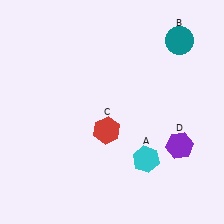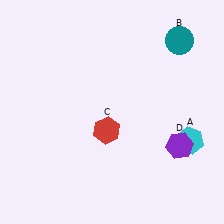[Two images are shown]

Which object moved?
The cyan hexagon (A) moved right.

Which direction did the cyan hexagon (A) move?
The cyan hexagon (A) moved right.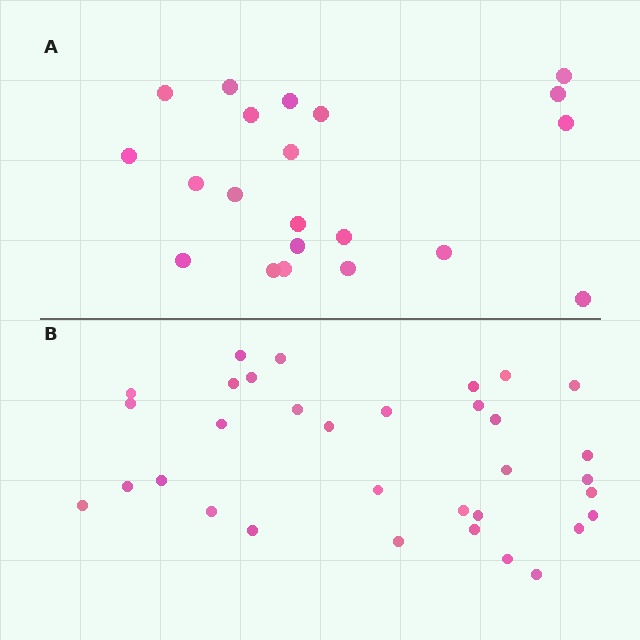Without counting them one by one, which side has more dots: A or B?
Region B (the bottom region) has more dots.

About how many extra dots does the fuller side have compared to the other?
Region B has roughly 12 or so more dots than region A.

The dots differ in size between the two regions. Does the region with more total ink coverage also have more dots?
No. Region A has more total ink coverage because its dots are larger, but region B actually contains more individual dots. Total area can be misleading — the number of items is what matters here.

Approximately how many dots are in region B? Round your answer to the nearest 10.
About 30 dots. (The exact count is 33, which rounds to 30.)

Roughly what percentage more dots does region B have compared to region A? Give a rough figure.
About 55% more.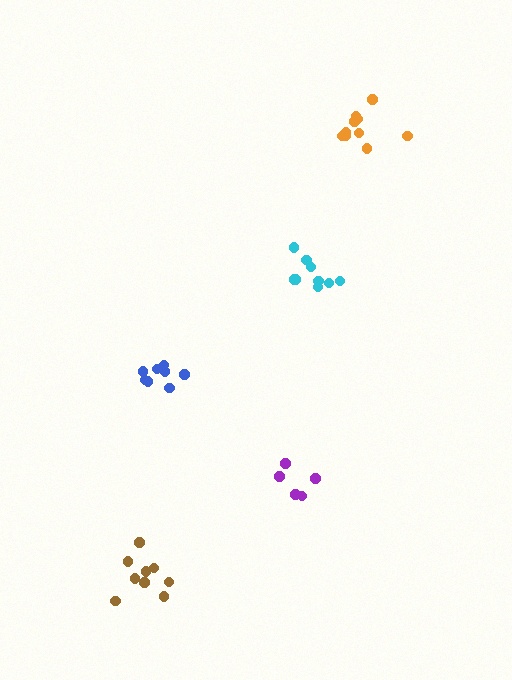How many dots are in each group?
Group 1: 9 dots, Group 2: 9 dots, Group 3: 10 dots, Group 4: 8 dots, Group 5: 6 dots (42 total).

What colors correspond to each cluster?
The clusters are colored: cyan, brown, orange, blue, purple.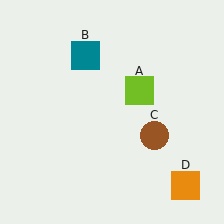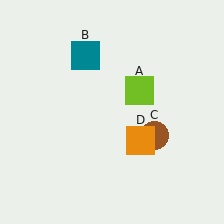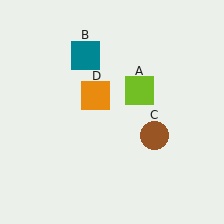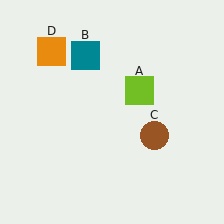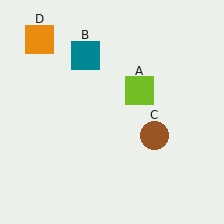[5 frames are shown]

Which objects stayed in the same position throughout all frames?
Lime square (object A) and teal square (object B) and brown circle (object C) remained stationary.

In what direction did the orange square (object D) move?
The orange square (object D) moved up and to the left.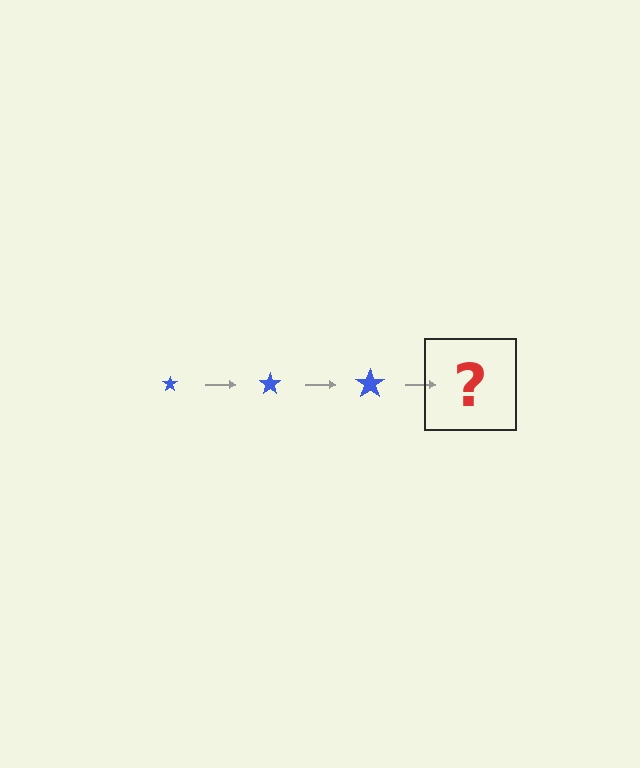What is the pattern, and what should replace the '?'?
The pattern is that the star gets progressively larger each step. The '?' should be a blue star, larger than the previous one.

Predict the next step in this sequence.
The next step is a blue star, larger than the previous one.